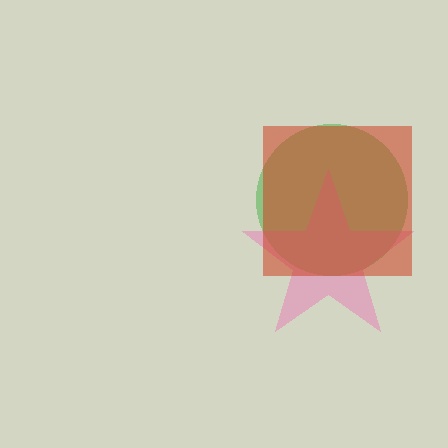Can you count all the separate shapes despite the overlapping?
Yes, there are 3 separate shapes.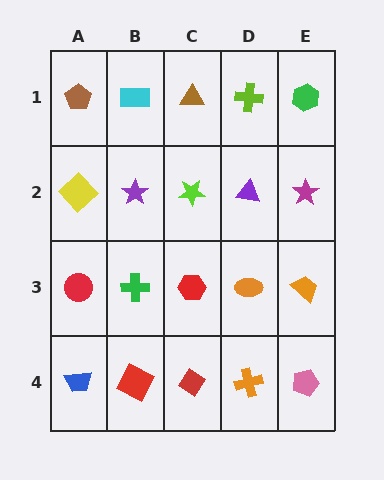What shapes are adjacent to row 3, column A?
A yellow diamond (row 2, column A), a blue trapezoid (row 4, column A), a green cross (row 3, column B).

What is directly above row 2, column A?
A brown pentagon.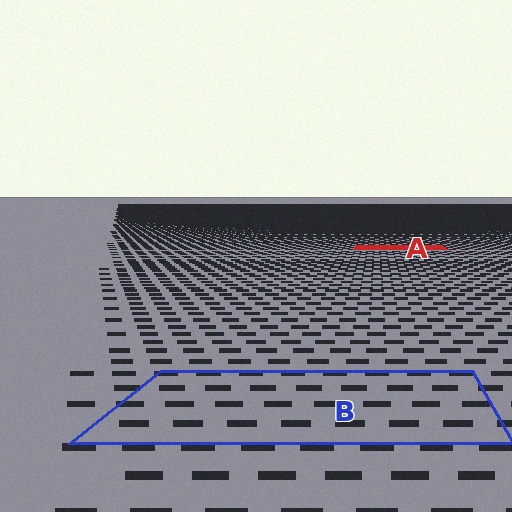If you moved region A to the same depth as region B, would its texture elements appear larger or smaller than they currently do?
They would appear larger. At a closer depth, the same texture elements are projected at a bigger on-screen size.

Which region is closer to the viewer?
Region B is closer. The texture elements there are larger and more spread out.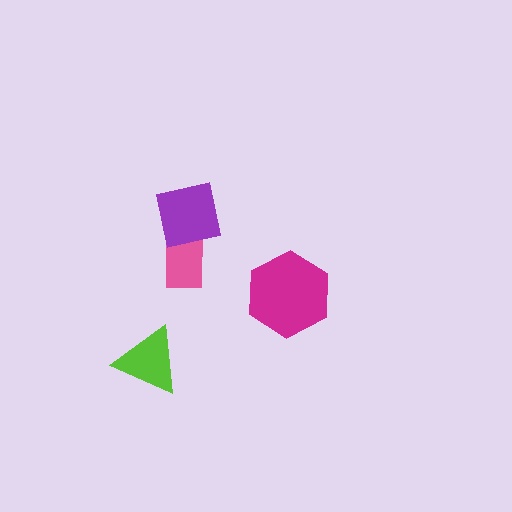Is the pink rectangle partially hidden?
Yes, it is partially covered by another shape.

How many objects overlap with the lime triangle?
0 objects overlap with the lime triangle.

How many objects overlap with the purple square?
1 object overlaps with the purple square.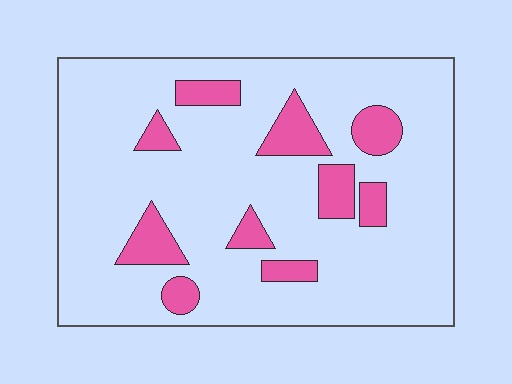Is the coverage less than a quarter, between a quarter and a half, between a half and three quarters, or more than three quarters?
Less than a quarter.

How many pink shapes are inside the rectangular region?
10.